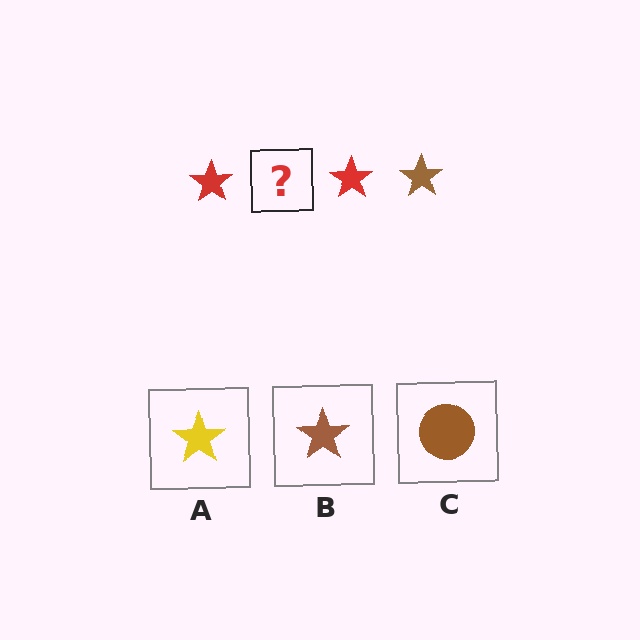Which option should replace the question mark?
Option B.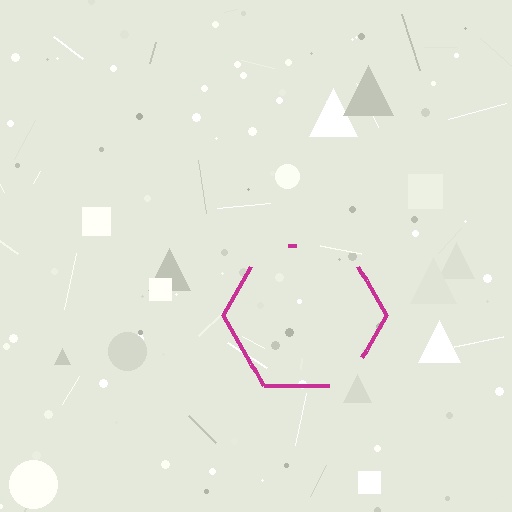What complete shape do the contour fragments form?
The contour fragments form a hexagon.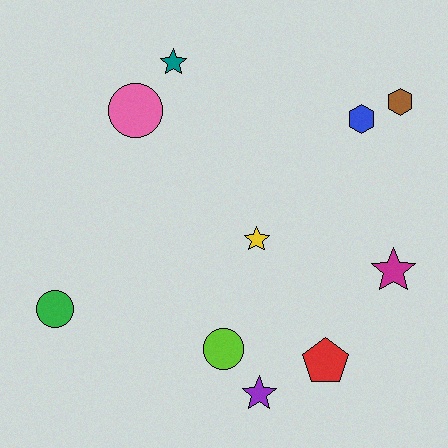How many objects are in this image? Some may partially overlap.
There are 10 objects.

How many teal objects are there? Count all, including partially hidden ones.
There is 1 teal object.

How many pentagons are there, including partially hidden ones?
There is 1 pentagon.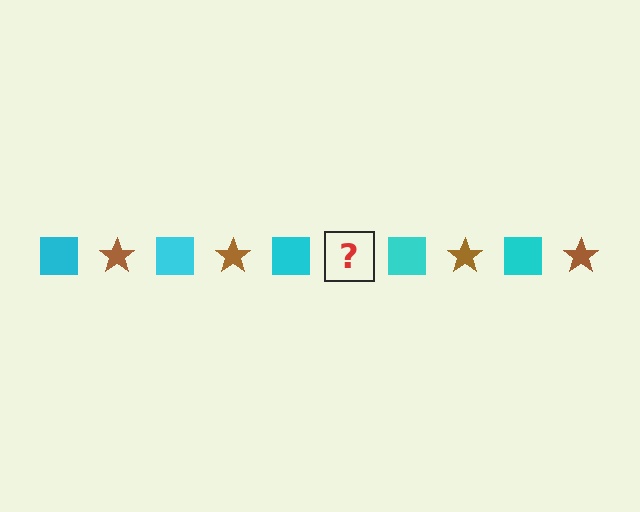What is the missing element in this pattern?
The missing element is a brown star.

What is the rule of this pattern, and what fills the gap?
The rule is that the pattern alternates between cyan square and brown star. The gap should be filled with a brown star.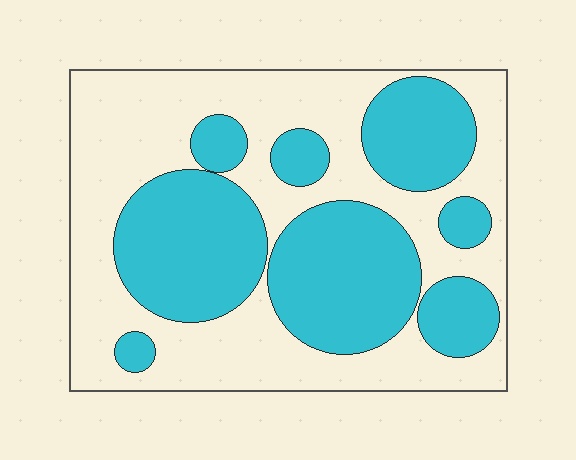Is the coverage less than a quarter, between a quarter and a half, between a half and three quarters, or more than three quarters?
Between a quarter and a half.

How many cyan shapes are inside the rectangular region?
8.